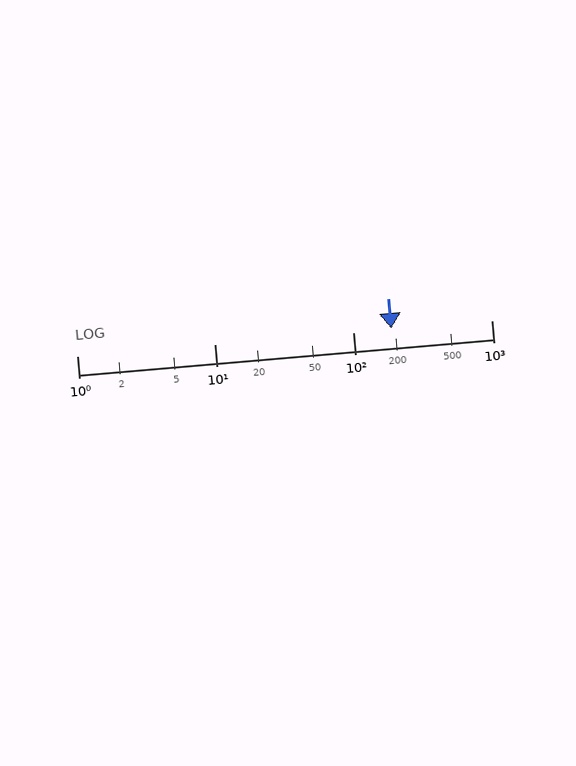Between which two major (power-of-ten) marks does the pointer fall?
The pointer is between 100 and 1000.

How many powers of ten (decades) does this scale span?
The scale spans 3 decades, from 1 to 1000.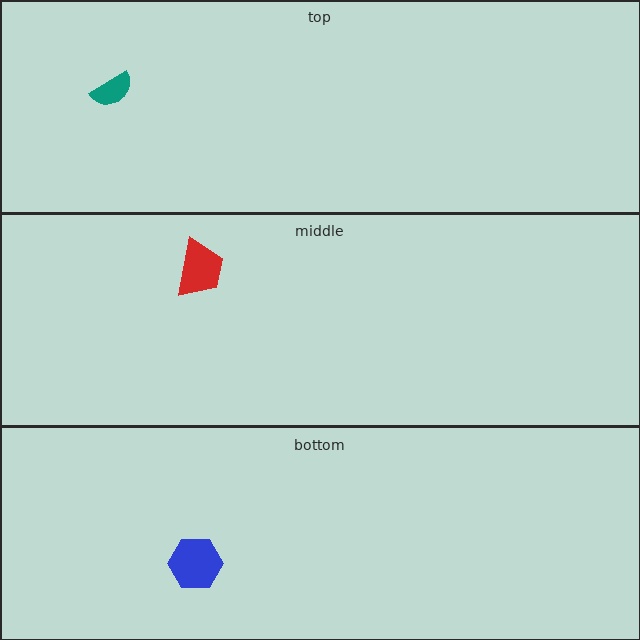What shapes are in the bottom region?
The blue hexagon.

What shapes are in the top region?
The teal semicircle.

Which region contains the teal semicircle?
The top region.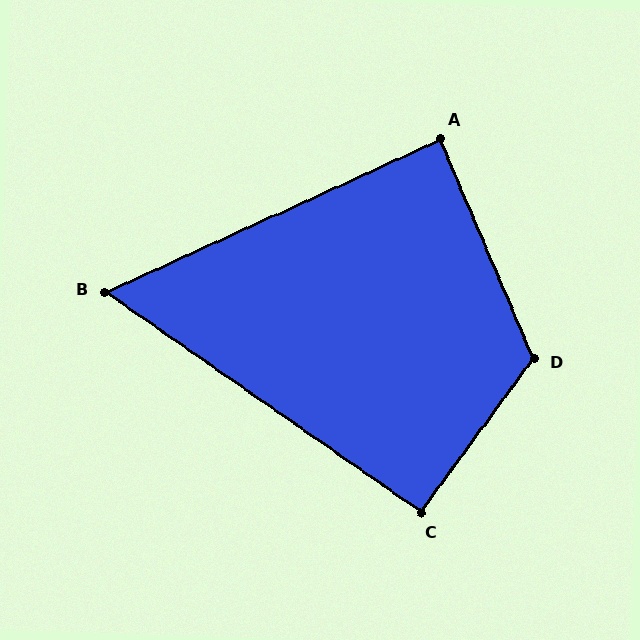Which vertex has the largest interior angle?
D, at approximately 121 degrees.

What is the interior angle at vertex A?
Approximately 88 degrees (approximately right).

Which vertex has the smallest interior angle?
B, at approximately 59 degrees.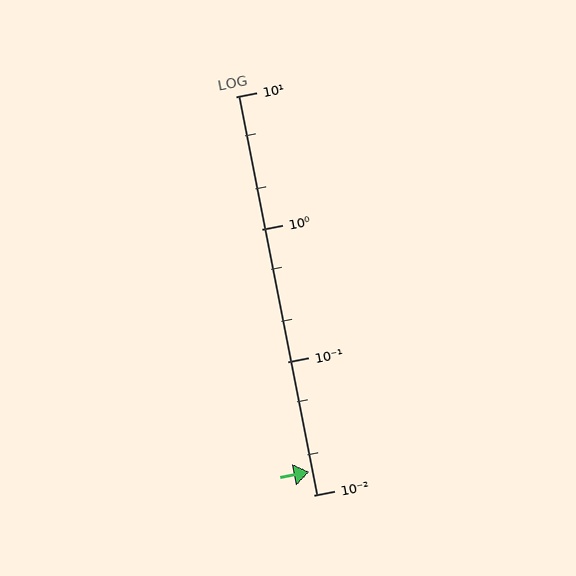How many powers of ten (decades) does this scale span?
The scale spans 3 decades, from 0.01 to 10.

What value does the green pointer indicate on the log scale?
The pointer indicates approximately 0.015.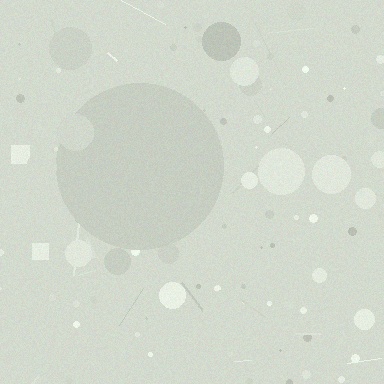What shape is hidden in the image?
A circle is hidden in the image.